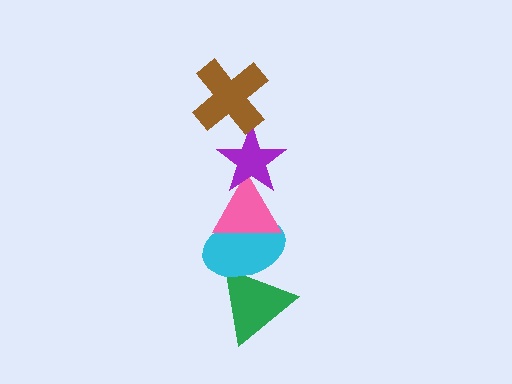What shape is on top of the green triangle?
The cyan ellipse is on top of the green triangle.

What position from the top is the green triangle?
The green triangle is 5th from the top.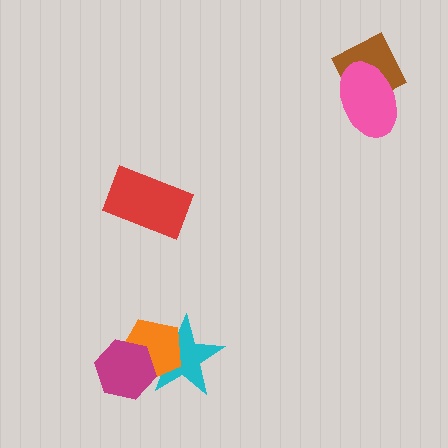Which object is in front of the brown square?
The pink ellipse is in front of the brown square.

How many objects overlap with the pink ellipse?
1 object overlaps with the pink ellipse.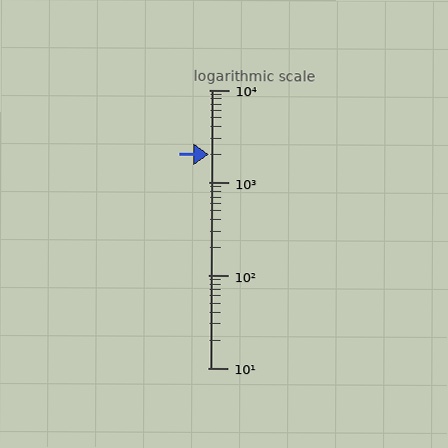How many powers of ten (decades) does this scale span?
The scale spans 3 decades, from 10 to 10000.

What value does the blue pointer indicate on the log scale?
The pointer indicates approximately 2000.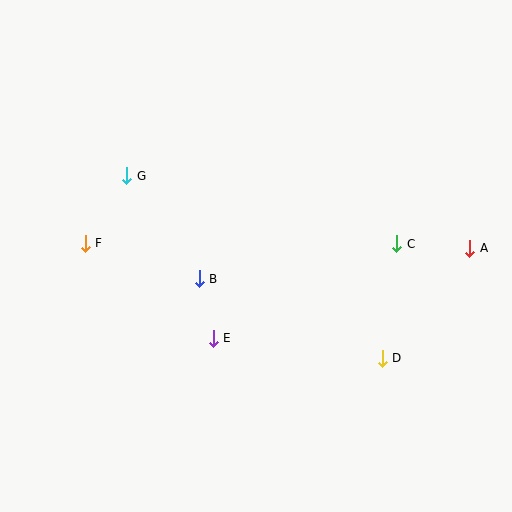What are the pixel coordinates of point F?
Point F is at (85, 243).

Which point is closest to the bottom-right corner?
Point D is closest to the bottom-right corner.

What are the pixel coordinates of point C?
Point C is at (397, 244).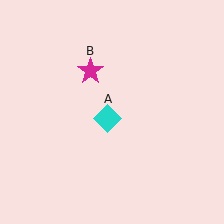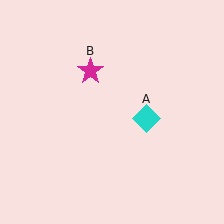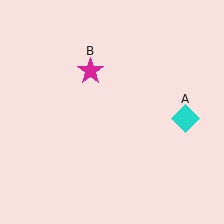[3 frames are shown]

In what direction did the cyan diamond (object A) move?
The cyan diamond (object A) moved right.